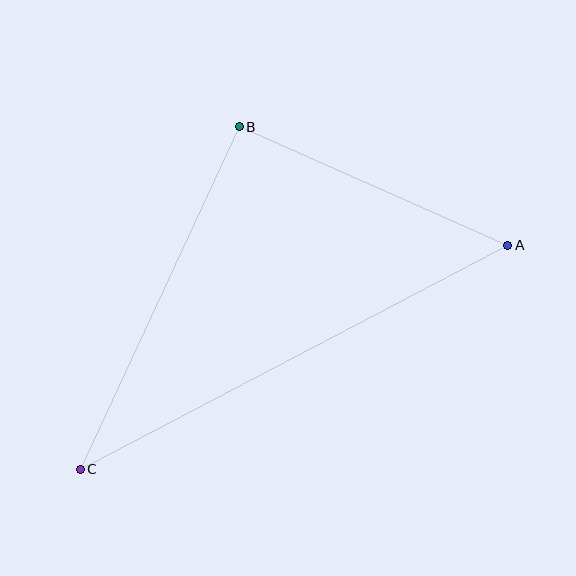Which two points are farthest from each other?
Points A and C are farthest from each other.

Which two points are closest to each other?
Points A and B are closest to each other.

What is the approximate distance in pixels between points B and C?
The distance between B and C is approximately 378 pixels.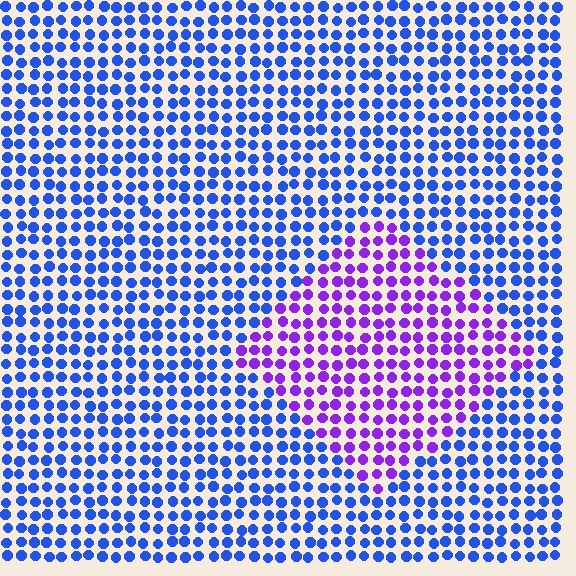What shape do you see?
I see a diamond.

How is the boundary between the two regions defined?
The boundary is defined purely by a slight shift in hue (about 49 degrees). Spacing, size, and orientation are identical on both sides.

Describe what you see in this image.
The image is filled with small blue elements in a uniform arrangement. A diamond-shaped region is visible where the elements are tinted to a slightly different hue, forming a subtle color boundary.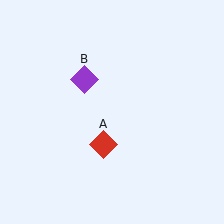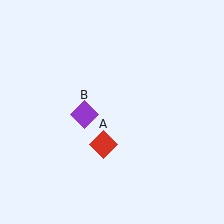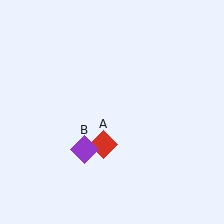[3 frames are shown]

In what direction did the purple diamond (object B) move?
The purple diamond (object B) moved down.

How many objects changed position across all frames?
1 object changed position: purple diamond (object B).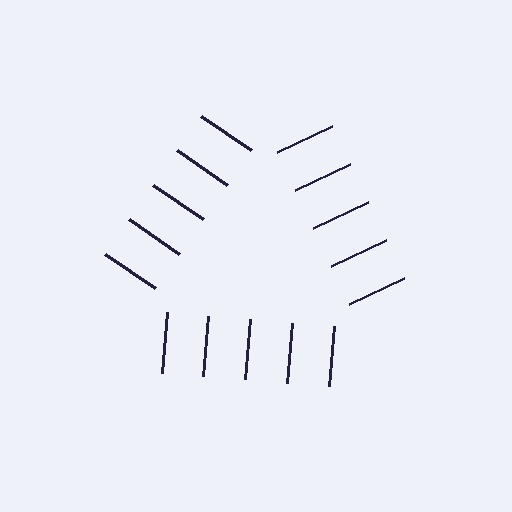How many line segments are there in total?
15 — 5 along each of the 3 edges.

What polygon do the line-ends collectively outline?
An illusory triangle — the line segments terminate on its edges but no continuous stroke is drawn.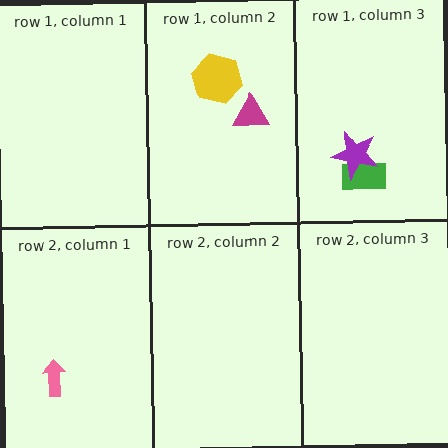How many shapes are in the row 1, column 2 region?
2.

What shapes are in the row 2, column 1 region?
The pink arrow.